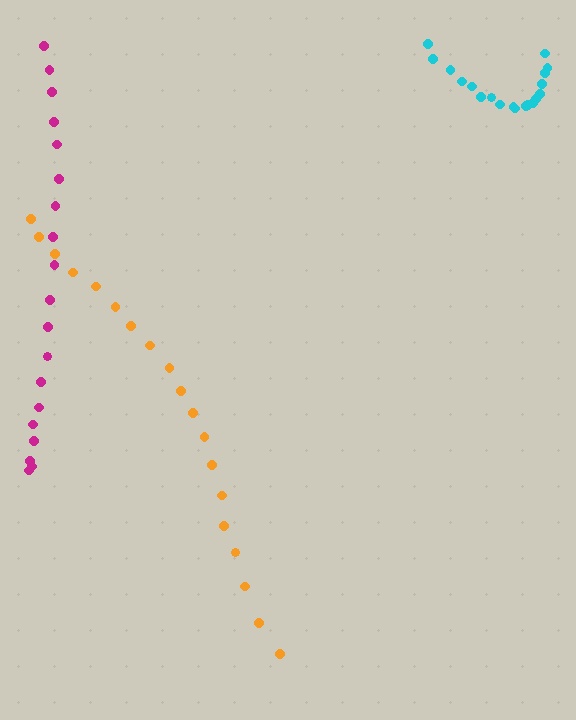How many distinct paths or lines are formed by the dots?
There are 3 distinct paths.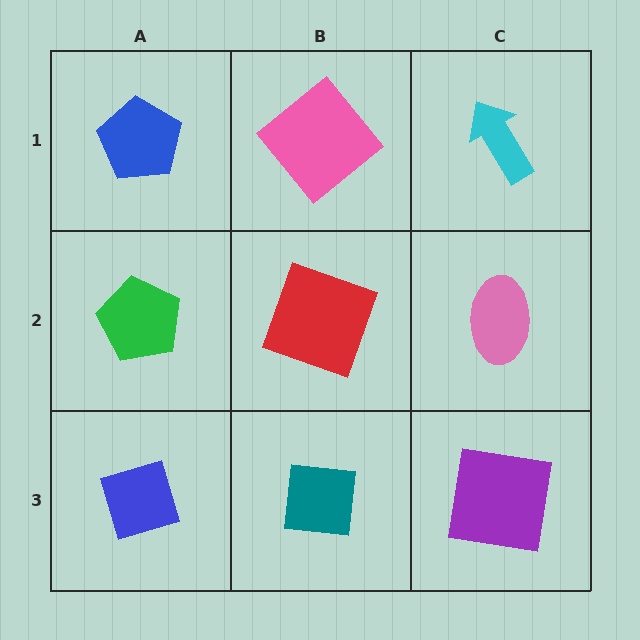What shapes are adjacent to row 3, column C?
A pink ellipse (row 2, column C), a teal square (row 3, column B).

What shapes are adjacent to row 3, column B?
A red square (row 2, column B), a blue diamond (row 3, column A), a purple square (row 3, column C).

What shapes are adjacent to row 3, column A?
A green pentagon (row 2, column A), a teal square (row 3, column B).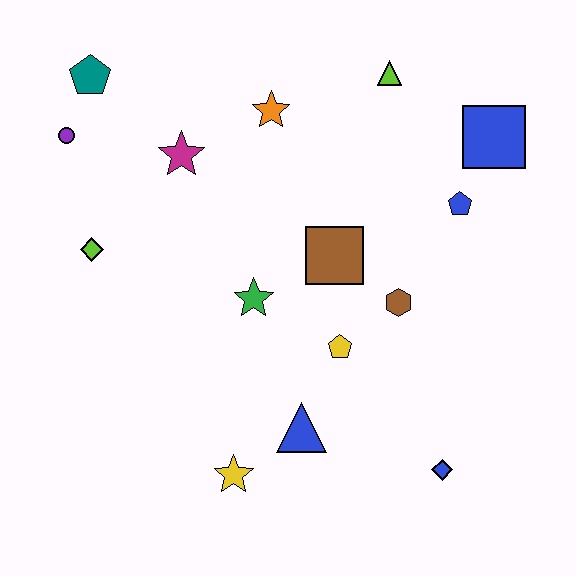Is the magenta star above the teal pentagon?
No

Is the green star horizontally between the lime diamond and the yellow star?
No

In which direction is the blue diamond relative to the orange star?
The blue diamond is below the orange star.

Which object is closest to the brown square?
The brown hexagon is closest to the brown square.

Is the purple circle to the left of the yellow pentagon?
Yes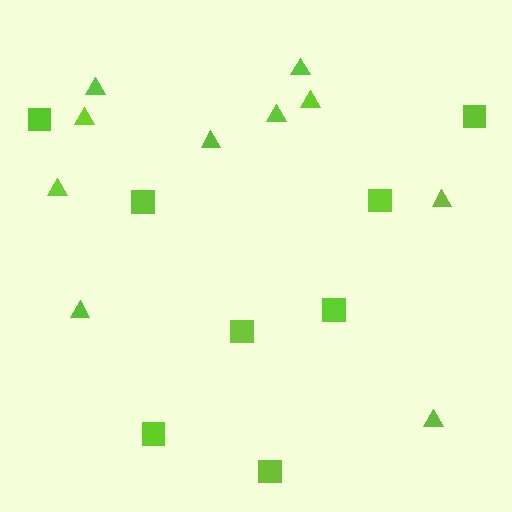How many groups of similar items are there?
There are 2 groups: one group of triangles (10) and one group of squares (8).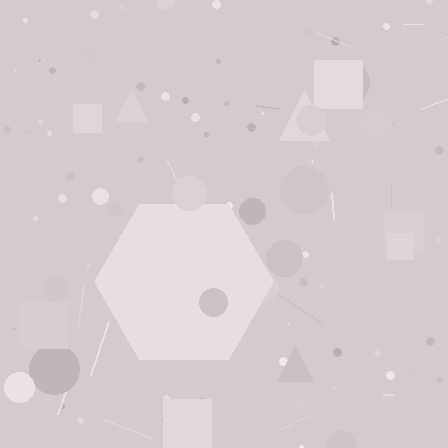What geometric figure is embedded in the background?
A hexagon is embedded in the background.